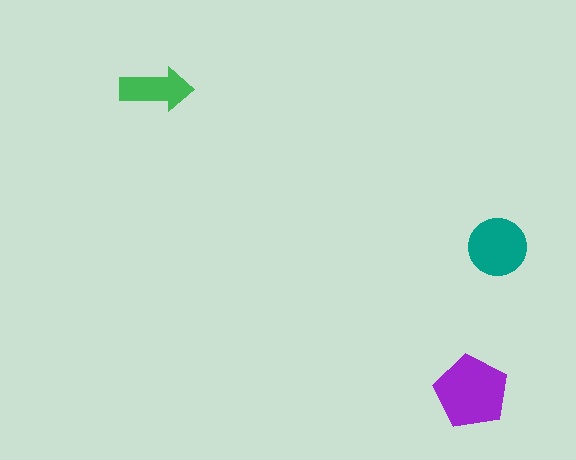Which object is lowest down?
The purple pentagon is bottommost.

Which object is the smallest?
The green arrow.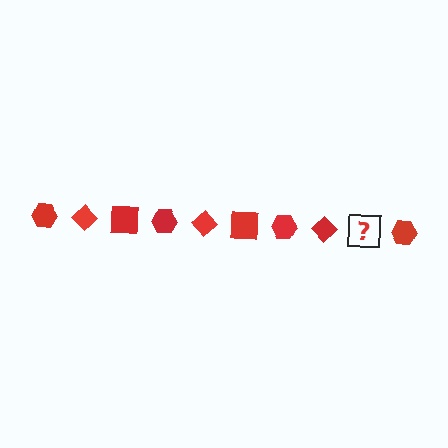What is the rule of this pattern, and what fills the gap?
The rule is that the pattern cycles through hexagon, diamond, square shapes in red. The gap should be filled with a red square.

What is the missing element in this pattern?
The missing element is a red square.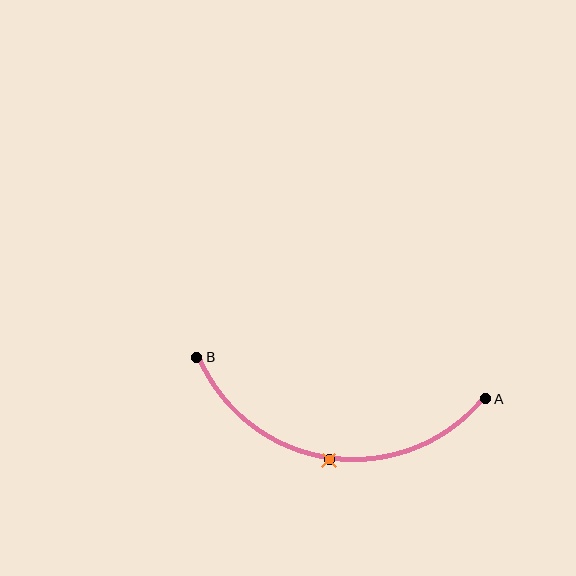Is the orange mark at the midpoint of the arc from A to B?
Yes. The orange mark lies on the arc at equal arc-length from both A and B — it is the arc midpoint.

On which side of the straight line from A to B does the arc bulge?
The arc bulges below the straight line connecting A and B.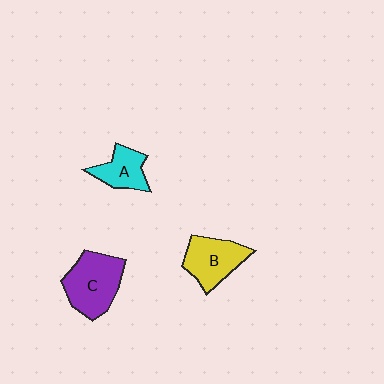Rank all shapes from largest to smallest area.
From largest to smallest: C (purple), B (yellow), A (cyan).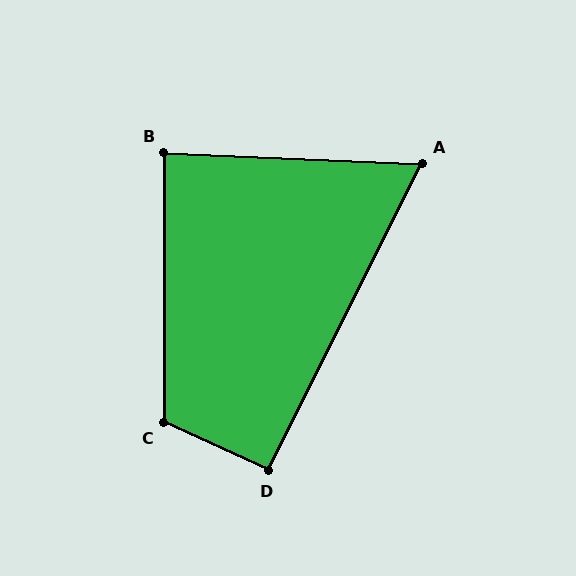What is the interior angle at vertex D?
Approximately 92 degrees (approximately right).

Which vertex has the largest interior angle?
C, at approximately 114 degrees.